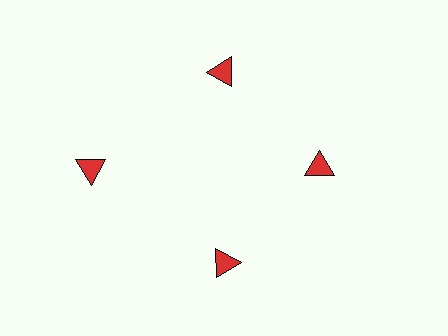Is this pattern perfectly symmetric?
No. The 4 red triangles are arranged in a ring, but one element near the 9 o'clock position is pushed outward from the center, breaking the 4-fold rotational symmetry.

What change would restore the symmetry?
The symmetry would be restored by moving it inward, back onto the ring so that all 4 triangles sit at equal angles and equal distance from the center.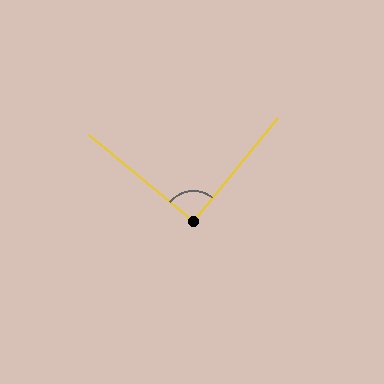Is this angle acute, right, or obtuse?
It is approximately a right angle.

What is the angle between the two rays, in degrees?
Approximately 89 degrees.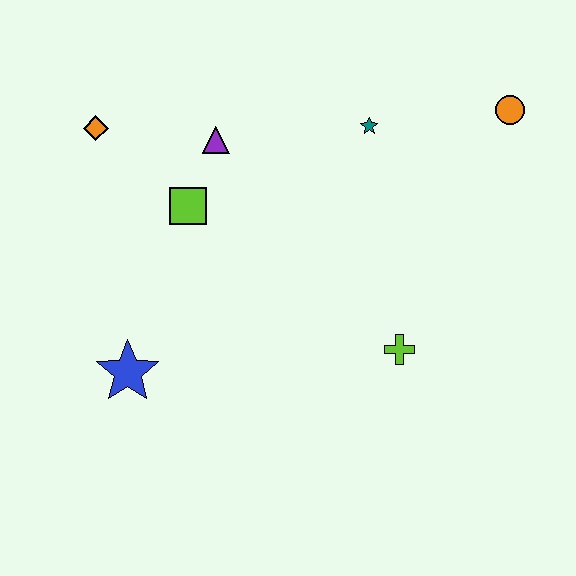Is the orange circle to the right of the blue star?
Yes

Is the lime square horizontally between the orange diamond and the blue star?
No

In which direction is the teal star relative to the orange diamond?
The teal star is to the right of the orange diamond.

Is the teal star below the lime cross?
No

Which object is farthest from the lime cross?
The orange diamond is farthest from the lime cross.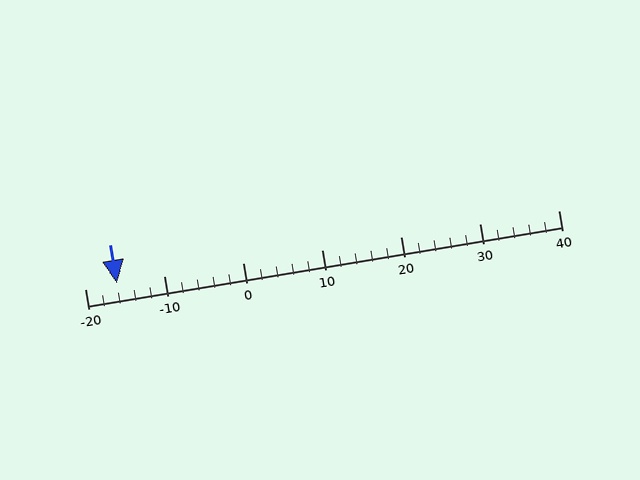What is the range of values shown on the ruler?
The ruler shows values from -20 to 40.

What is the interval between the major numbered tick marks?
The major tick marks are spaced 10 units apart.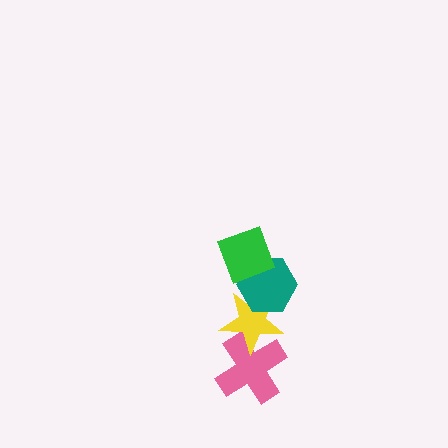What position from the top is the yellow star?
The yellow star is 3rd from the top.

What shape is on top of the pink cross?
The yellow star is on top of the pink cross.